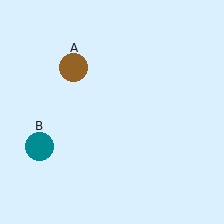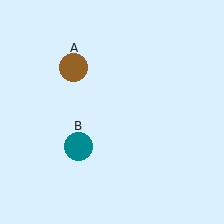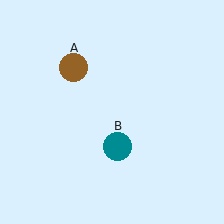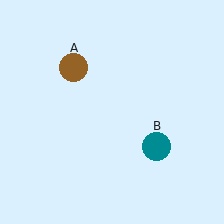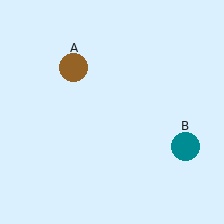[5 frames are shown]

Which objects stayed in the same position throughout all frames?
Brown circle (object A) remained stationary.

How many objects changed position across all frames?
1 object changed position: teal circle (object B).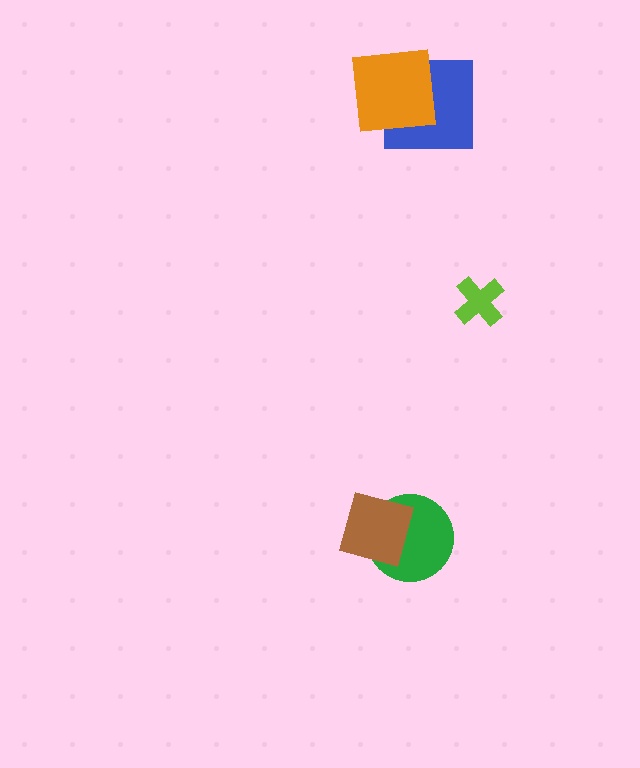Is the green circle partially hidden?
Yes, it is partially covered by another shape.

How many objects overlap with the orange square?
1 object overlaps with the orange square.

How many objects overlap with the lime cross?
0 objects overlap with the lime cross.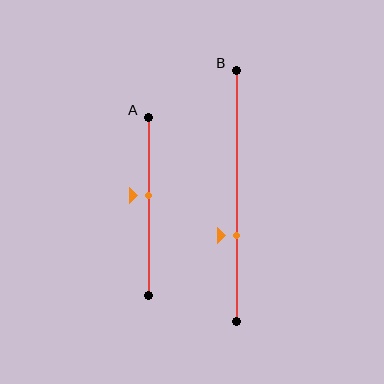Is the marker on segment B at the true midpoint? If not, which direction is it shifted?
No, the marker on segment B is shifted downward by about 16% of the segment length.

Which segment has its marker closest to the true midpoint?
Segment A has its marker closest to the true midpoint.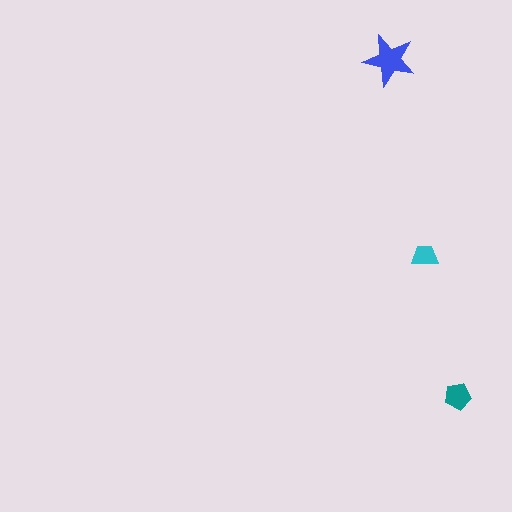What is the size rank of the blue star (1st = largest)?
1st.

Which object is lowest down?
The teal pentagon is bottommost.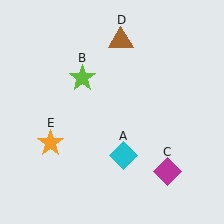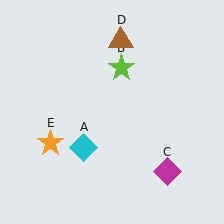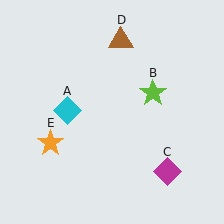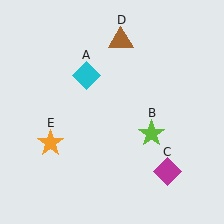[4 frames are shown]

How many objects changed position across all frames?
2 objects changed position: cyan diamond (object A), lime star (object B).